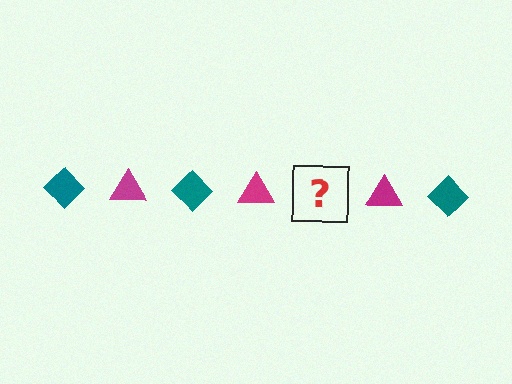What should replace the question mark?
The question mark should be replaced with a teal diamond.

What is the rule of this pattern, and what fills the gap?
The rule is that the pattern alternates between teal diamond and magenta triangle. The gap should be filled with a teal diamond.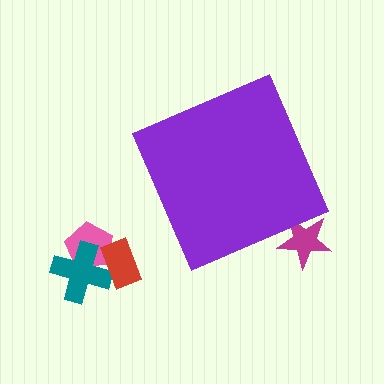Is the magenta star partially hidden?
Yes, the magenta star is partially hidden behind the purple diamond.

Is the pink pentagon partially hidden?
No, the pink pentagon is fully visible.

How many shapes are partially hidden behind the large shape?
1 shape is partially hidden.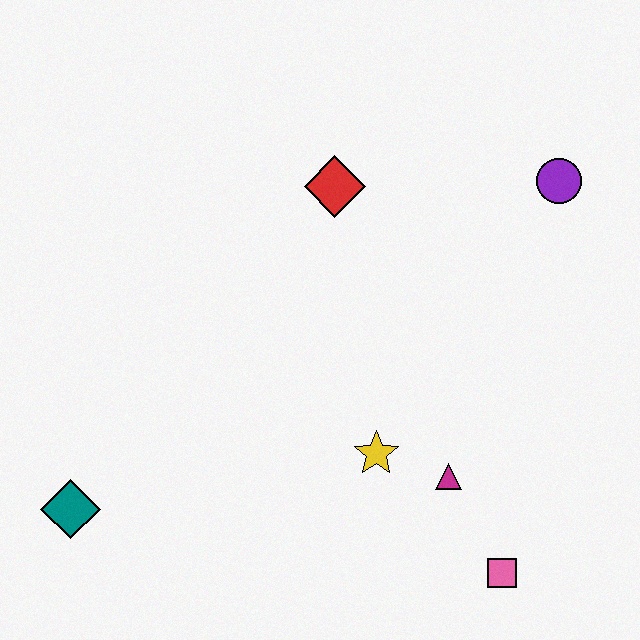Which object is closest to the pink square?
The magenta triangle is closest to the pink square.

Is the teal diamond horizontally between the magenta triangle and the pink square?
No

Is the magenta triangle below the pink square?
No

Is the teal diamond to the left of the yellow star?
Yes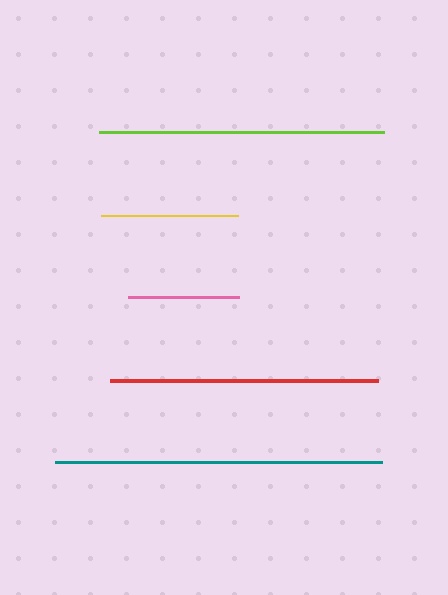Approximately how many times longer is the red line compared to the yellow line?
The red line is approximately 2.0 times the length of the yellow line.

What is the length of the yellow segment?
The yellow segment is approximately 137 pixels long.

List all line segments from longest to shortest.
From longest to shortest: teal, lime, red, yellow, pink.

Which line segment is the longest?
The teal line is the longest at approximately 327 pixels.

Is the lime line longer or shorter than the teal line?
The teal line is longer than the lime line.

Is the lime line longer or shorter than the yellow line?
The lime line is longer than the yellow line.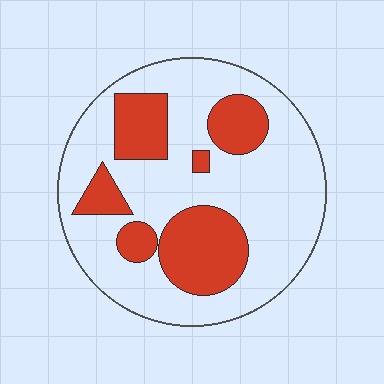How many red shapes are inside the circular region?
6.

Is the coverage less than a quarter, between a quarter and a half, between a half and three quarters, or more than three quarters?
Between a quarter and a half.